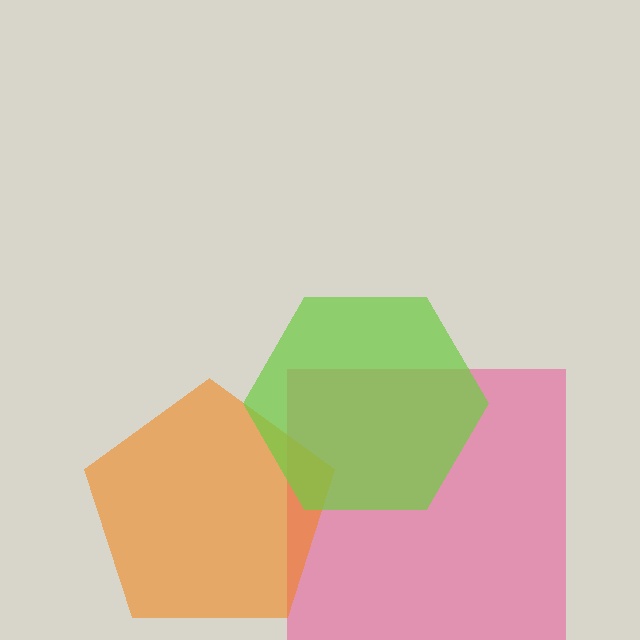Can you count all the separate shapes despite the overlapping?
Yes, there are 3 separate shapes.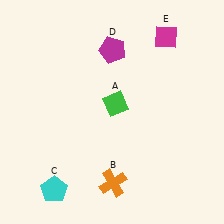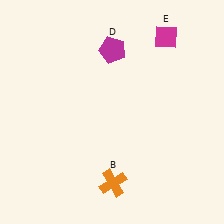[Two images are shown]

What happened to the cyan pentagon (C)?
The cyan pentagon (C) was removed in Image 2. It was in the bottom-left area of Image 1.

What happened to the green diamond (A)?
The green diamond (A) was removed in Image 2. It was in the top-right area of Image 1.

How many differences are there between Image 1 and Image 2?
There are 2 differences between the two images.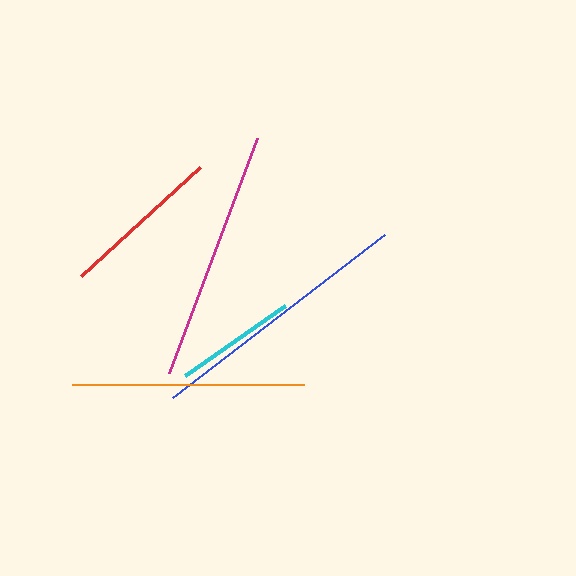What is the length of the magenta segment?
The magenta segment is approximately 251 pixels long.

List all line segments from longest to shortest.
From longest to shortest: blue, magenta, orange, red, cyan.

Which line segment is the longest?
The blue line is the longest at approximately 267 pixels.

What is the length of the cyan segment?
The cyan segment is approximately 122 pixels long.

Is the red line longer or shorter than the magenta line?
The magenta line is longer than the red line.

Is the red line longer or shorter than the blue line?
The blue line is longer than the red line.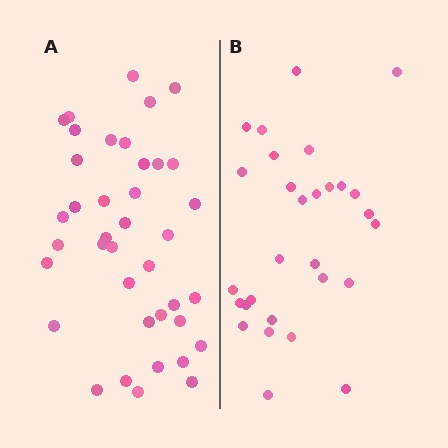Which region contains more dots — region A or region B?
Region A (the left region) has more dots.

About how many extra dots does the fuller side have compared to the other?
Region A has roughly 10 or so more dots than region B.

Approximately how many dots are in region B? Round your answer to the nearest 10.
About 30 dots. (The exact count is 29, which rounds to 30.)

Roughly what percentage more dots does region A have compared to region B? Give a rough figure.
About 35% more.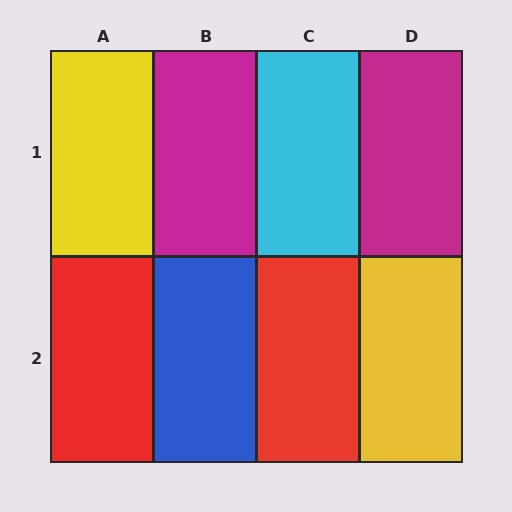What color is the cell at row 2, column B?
Blue.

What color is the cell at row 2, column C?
Red.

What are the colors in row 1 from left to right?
Yellow, magenta, cyan, magenta.